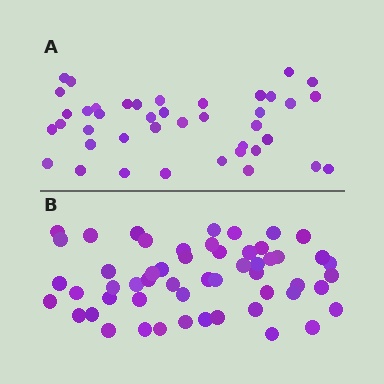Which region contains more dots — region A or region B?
Region B (the bottom region) has more dots.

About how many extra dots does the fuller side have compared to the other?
Region B has approximately 15 more dots than region A.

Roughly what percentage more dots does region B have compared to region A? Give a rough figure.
About 30% more.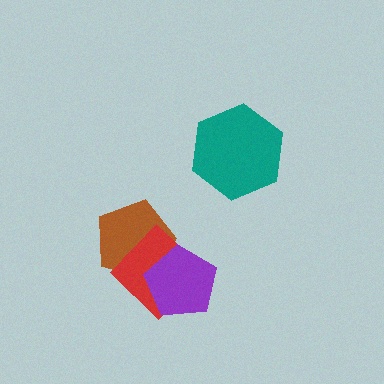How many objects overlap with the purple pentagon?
2 objects overlap with the purple pentagon.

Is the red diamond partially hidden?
Yes, it is partially covered by another shape.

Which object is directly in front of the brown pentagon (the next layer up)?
The red diamond is directly in front of the brown pentagon.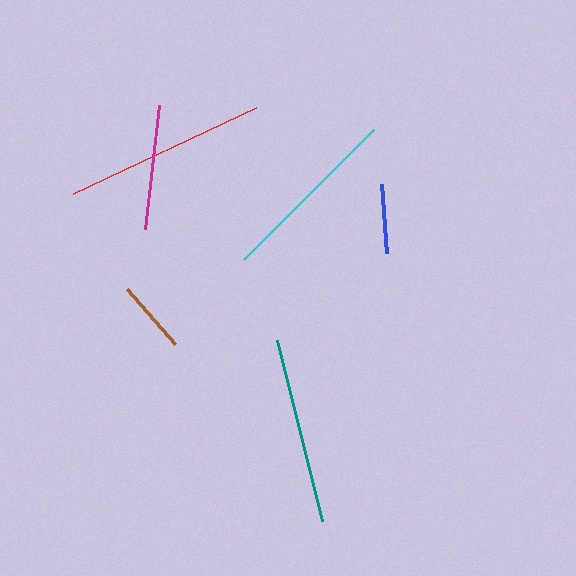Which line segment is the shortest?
The blue line is the shortest at approximately 69 pixels.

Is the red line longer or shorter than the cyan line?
The red line is longer than the cyan line.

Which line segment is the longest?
The red line is the longest at approximately 202 pixels.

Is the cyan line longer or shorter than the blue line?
The cyan line is longer than the blue line.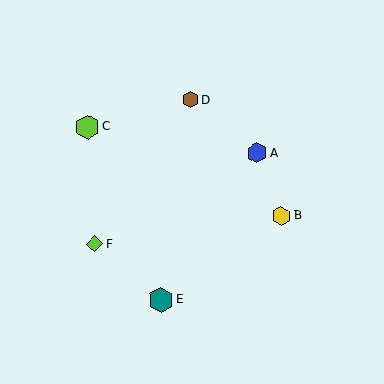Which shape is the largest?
The lime hexagon (labeled C) is the largest.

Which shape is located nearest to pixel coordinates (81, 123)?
The lime hexagon (labeled C) at (87, 127) is nearest to that location.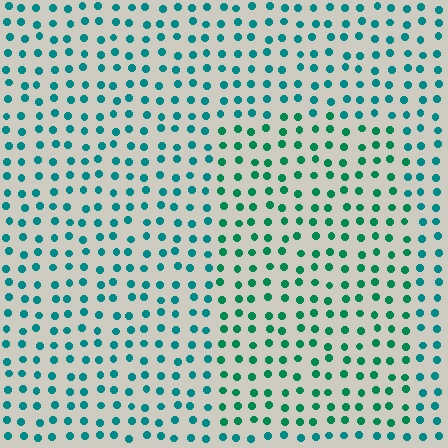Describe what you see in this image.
The image is filled with small teal elements in a uniform arrangement. A rectangle-shaped region is visible where the elements are tinted to a slightly different hue, forming a subtle color boundary.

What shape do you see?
I see a rectangle.